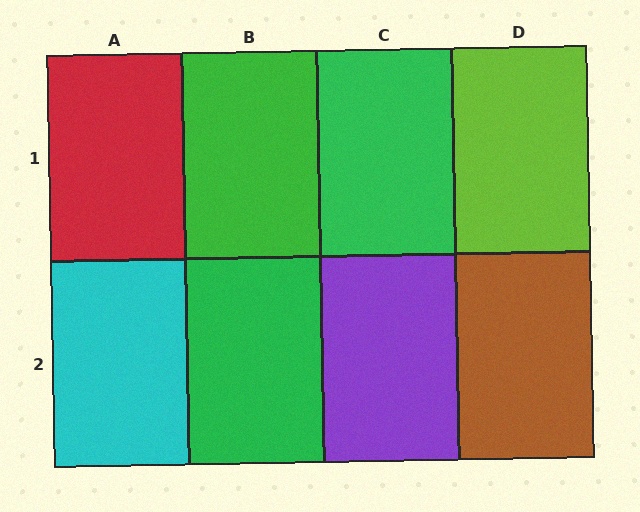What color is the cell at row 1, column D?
Lime.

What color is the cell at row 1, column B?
Green.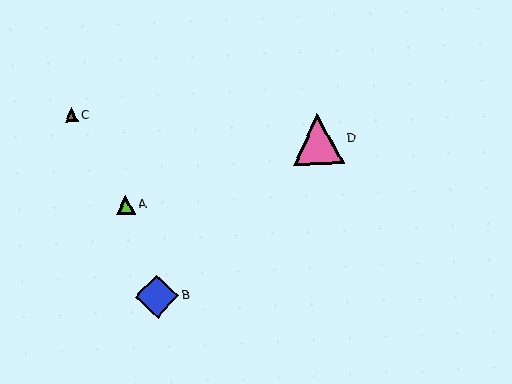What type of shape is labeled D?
Shape D is a pink triangle.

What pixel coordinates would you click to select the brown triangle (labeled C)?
Click at (71, 115) to select the brown triangle C.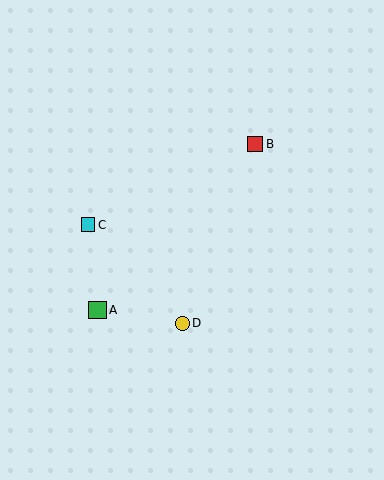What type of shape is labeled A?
Shape A is a green square.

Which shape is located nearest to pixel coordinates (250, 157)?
The red square (labeled B) at (255, 144) is nearest to that location.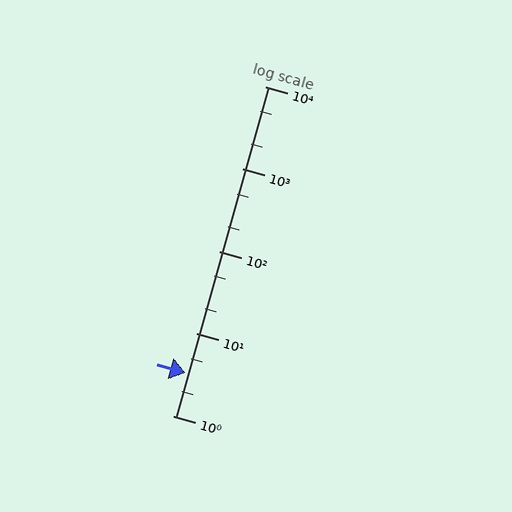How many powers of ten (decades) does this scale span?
The scale spans 4 decades, from 1 to 10000.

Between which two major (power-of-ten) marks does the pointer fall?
The pointer is between 1 and 10.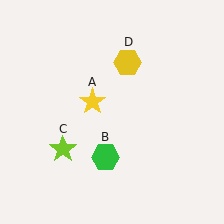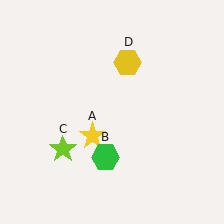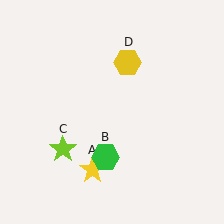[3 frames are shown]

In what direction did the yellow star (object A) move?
The yellow star (object A) moved down.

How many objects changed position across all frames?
1 object changed position: yellow star (object A).